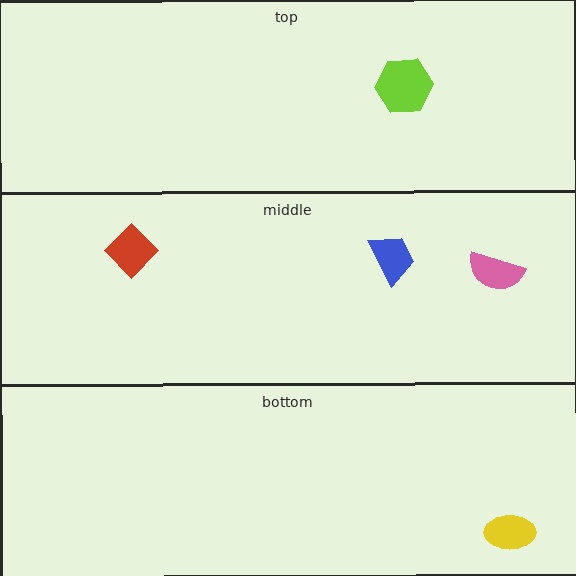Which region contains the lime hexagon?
The top region.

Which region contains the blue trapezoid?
The middle region.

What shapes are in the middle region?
The blue trapezoid, the red diamond, the pink semicircle.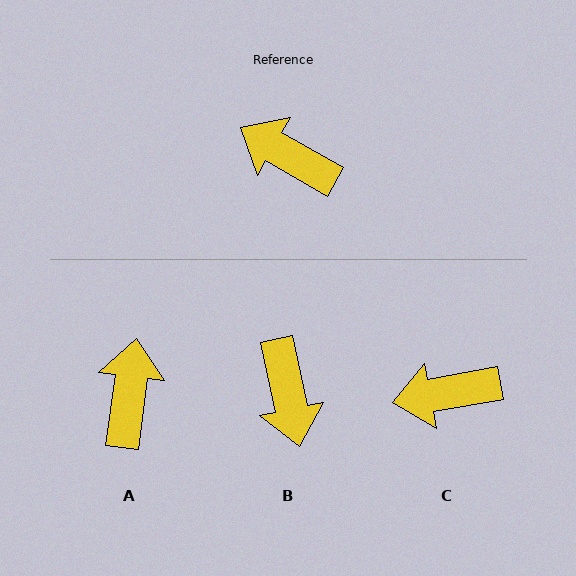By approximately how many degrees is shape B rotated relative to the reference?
Approximately 132 degrees counter-clockwise.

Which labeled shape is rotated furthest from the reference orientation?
B, about 132 degrees away.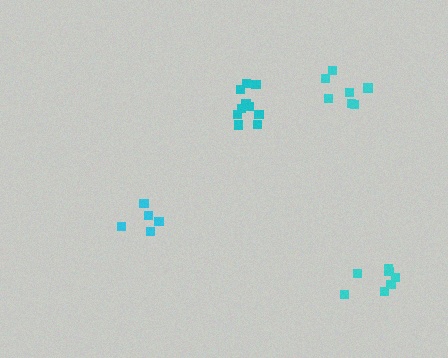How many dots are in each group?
Group 1: 7 dots, Group 2: 7 dots, Group 3: 5 dots, Group 4: 10 dots (29 total).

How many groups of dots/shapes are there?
There are 4 groups.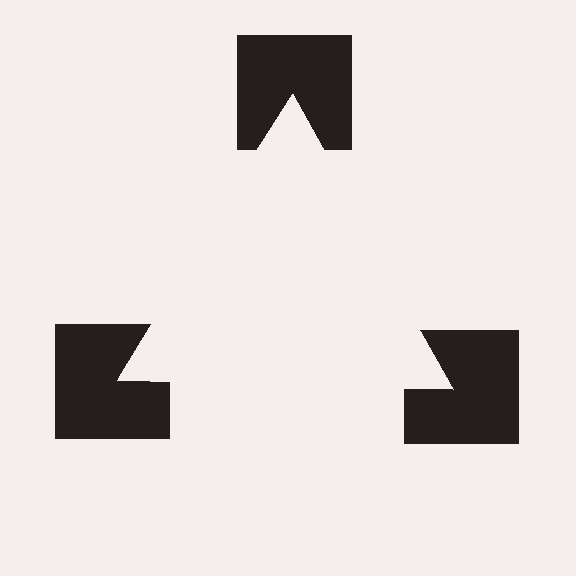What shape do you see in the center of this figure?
An illusory triangle — its edges are inferred from the aligned wedge cuts in the notched squares, not physically drawn.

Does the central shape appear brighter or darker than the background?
It typically appears slightly brighter than the background, even though no actual brightness change is drawn.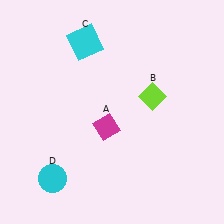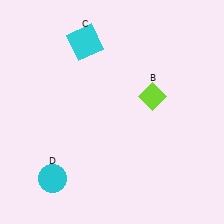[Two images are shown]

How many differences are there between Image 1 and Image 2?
There is 1 difference between the two images.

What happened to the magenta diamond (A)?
The magenta diamond (A) was removed in Image 2. It was in the bottom-left area of Image 1.